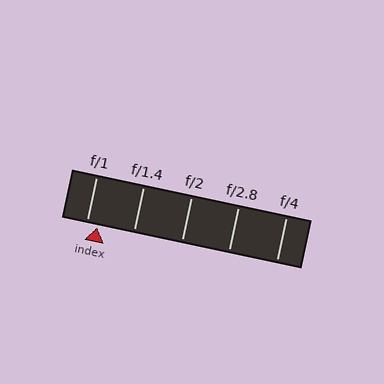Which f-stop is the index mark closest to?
The index mark is closest to f/1.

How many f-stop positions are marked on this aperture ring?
There are 5 f-stop positions marked.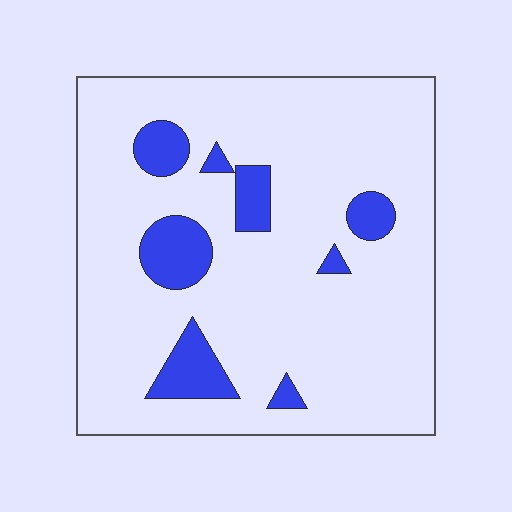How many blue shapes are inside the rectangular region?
8.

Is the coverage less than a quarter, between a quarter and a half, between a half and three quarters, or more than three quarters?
Less than a quarter.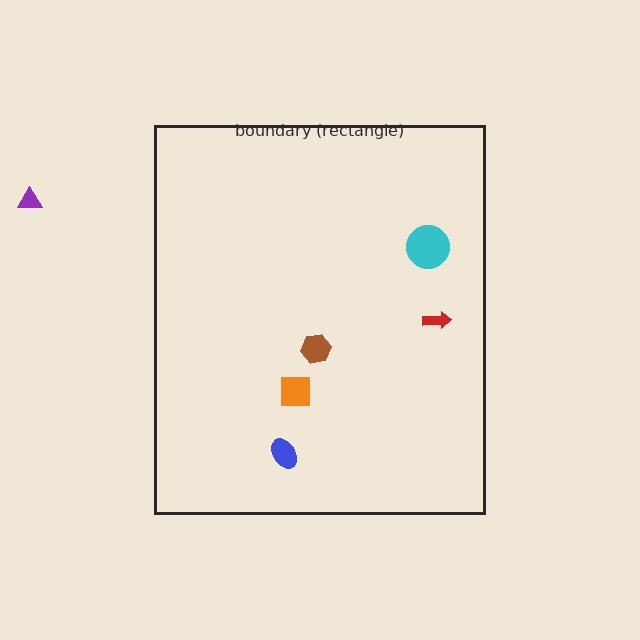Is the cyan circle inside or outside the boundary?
Inside.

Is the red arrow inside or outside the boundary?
Inside.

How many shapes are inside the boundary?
5 inside, 1 outside.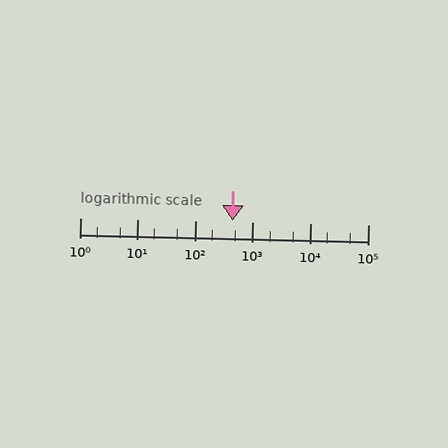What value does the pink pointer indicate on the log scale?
The pointer indicates approximately 450.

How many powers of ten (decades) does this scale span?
The scale spans 5 decades, from 1 to 100000.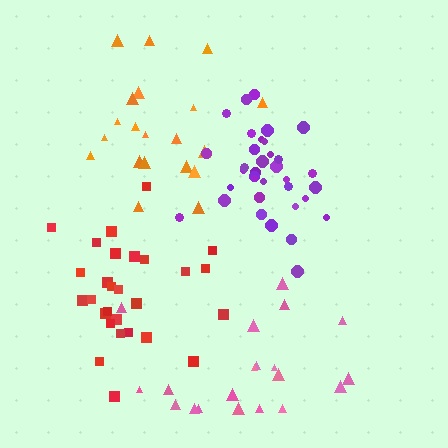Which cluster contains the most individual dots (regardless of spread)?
Purple (35).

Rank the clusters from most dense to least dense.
purple, red, orange, pink.